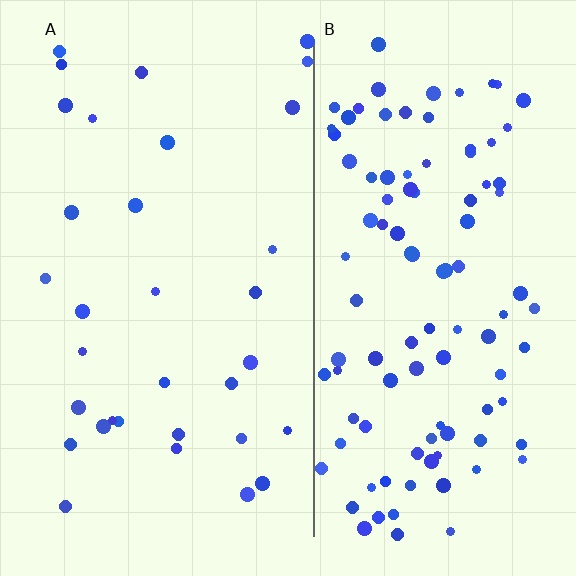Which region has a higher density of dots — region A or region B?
B (the right).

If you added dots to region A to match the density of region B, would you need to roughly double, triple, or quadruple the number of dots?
Approximately triple.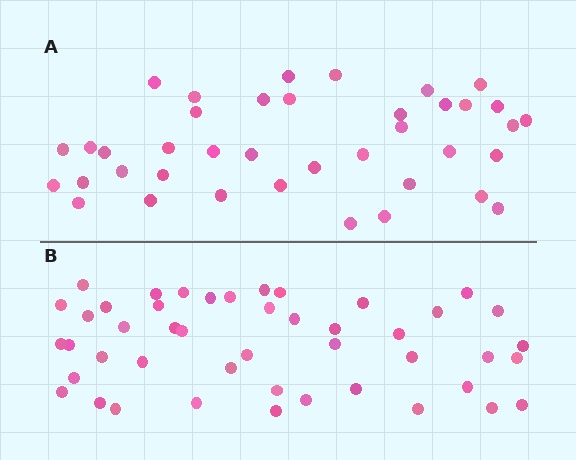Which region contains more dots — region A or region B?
Region B (the bottom region) has more dots.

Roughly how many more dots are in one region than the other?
Region B has roughly 8 or so more dots than region A.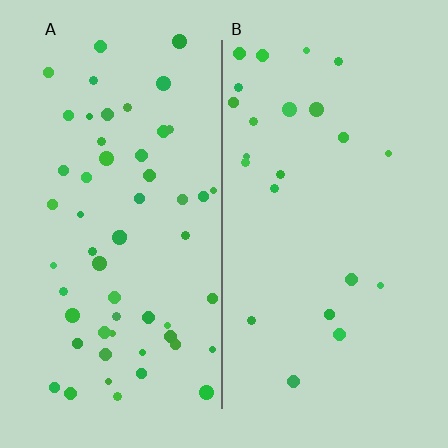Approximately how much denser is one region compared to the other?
Approximately 2.4× — region A over region B.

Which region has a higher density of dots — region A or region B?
A (the left).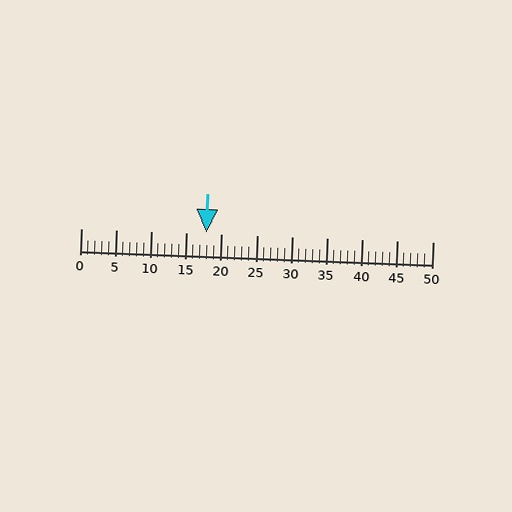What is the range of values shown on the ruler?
The ruler shows values from 0 to 50.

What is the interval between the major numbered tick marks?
The major tick marks are spaced 5 units apart.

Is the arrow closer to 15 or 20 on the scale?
The arrow is closer to 20.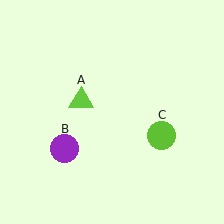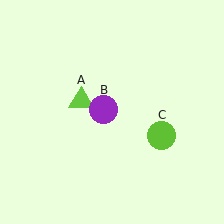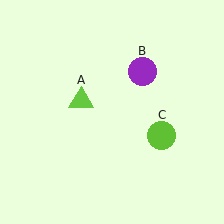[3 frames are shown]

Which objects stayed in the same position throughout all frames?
Lime triangle (object A) and lime circle (object C) remained stationary.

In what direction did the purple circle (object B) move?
The purple circle (object B) moved up and to the right.